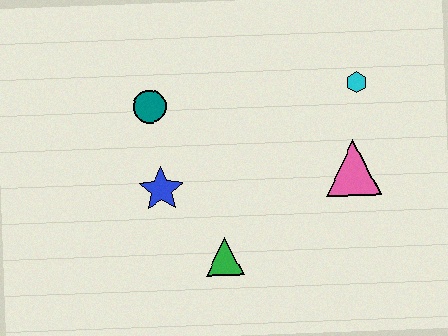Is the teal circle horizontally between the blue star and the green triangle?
No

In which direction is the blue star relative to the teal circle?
The blue star is below the teal circle.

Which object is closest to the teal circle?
The blue star is closest to the teal circle.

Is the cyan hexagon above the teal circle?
Yes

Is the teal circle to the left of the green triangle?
Yes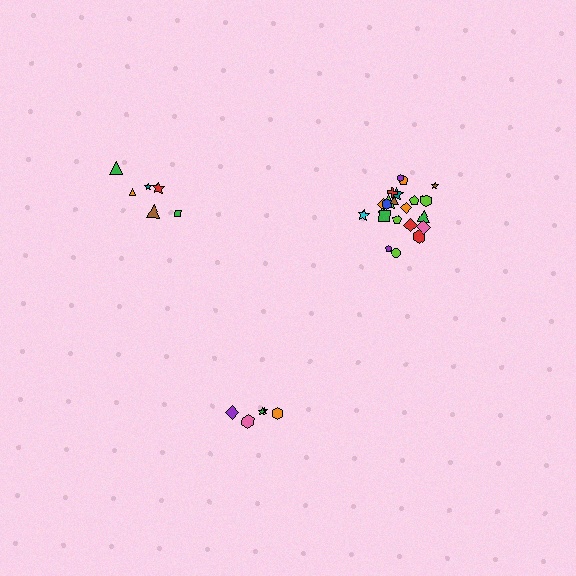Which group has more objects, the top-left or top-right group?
The top-right group.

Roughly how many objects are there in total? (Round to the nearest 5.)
Roughly 35 objects in total.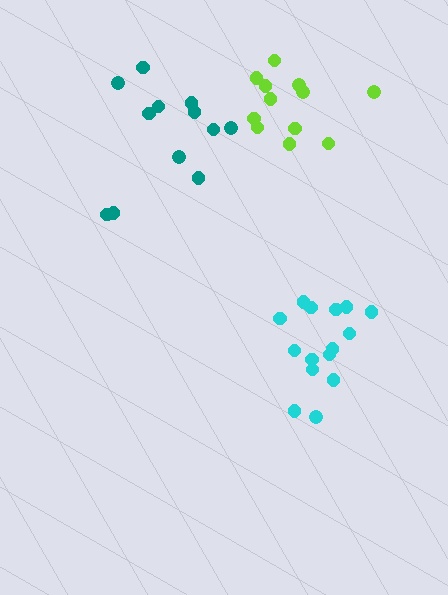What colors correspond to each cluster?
The clusters are colored: teal, cyan, lime.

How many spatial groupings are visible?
There are 3 spatial groupings.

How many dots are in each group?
Group 1: 12 dots, Group 2: 15 dots, Group 3: 12 dots (39 total).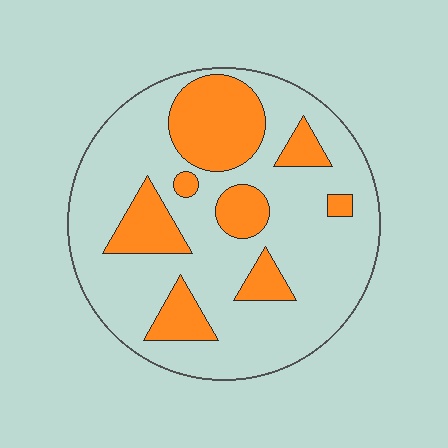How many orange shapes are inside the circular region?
8.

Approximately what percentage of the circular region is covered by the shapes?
Approximately 25%.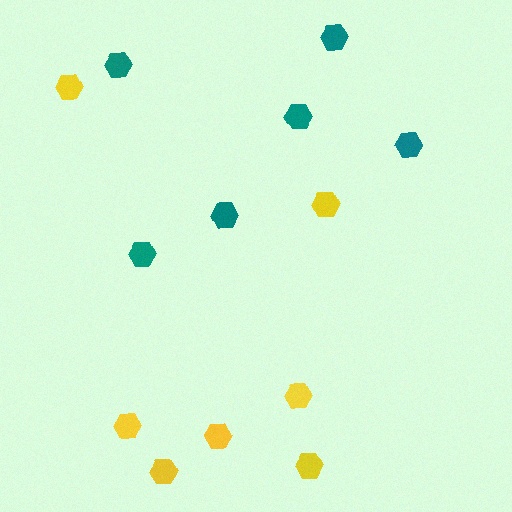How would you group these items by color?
There are 2 groups: one group of teal hexagons (6) and one group of yellow hexagons (7).